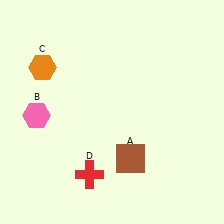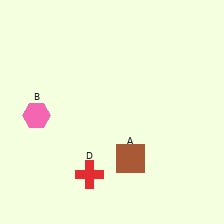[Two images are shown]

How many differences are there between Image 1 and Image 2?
There is 1 difference between the two images.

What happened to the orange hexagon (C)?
The orange hexagon (C) was removed in Image 2. It was in the top-left area of Image 1.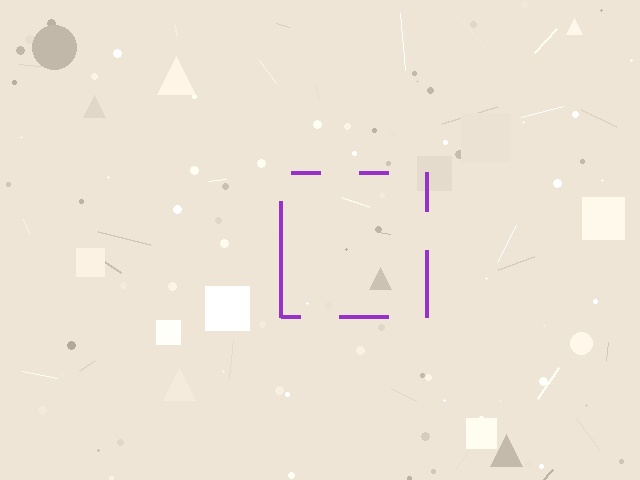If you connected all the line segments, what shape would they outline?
They would outline a square.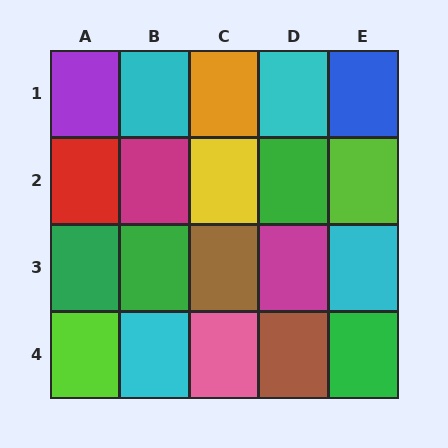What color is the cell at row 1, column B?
Cyan.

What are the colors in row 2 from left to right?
Red, magenta, yellow, green, lime.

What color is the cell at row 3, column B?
Green.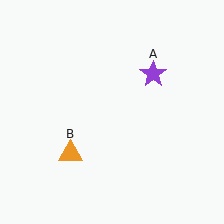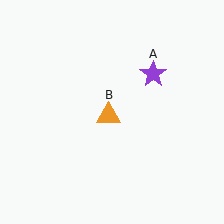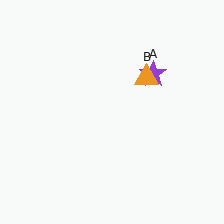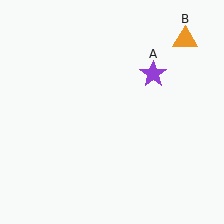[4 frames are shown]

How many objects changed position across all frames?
1 object changed position: orange triangle (object B).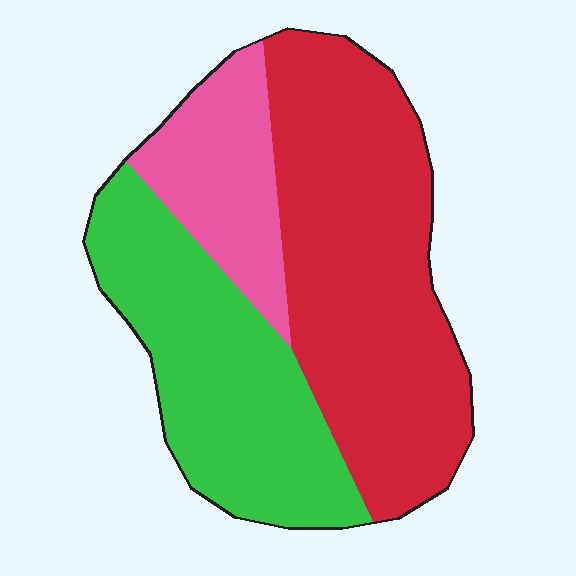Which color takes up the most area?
Red, at roughly 50%.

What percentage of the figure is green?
Green covers 34% of the figure.